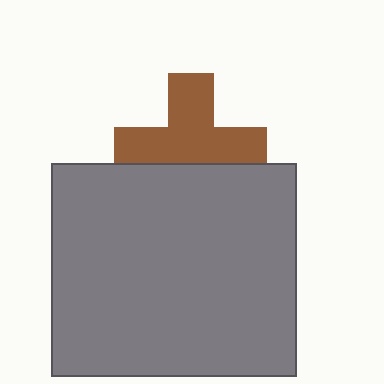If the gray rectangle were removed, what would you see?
You would see the complete brown cross.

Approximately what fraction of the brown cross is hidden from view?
Roughly 33% of the brown cross is hidden behind the gray rectangle.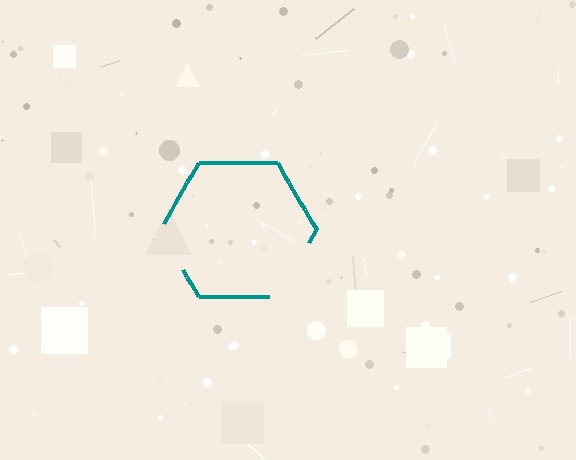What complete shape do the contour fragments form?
The contour fragments form a hexagon.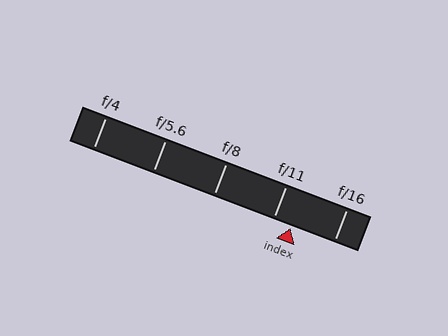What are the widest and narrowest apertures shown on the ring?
The widest aperture shown is f/4 and the narrowest is f/16.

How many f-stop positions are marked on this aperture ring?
There are 5 f-stop positions marked.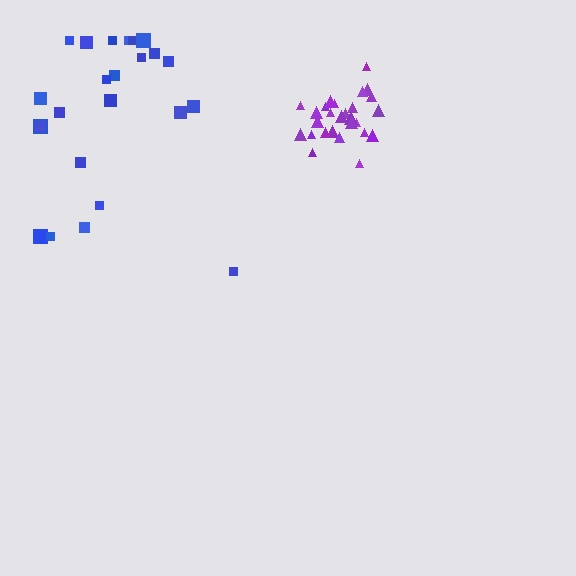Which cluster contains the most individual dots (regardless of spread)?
Purple (29).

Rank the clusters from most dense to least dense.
purple, blue.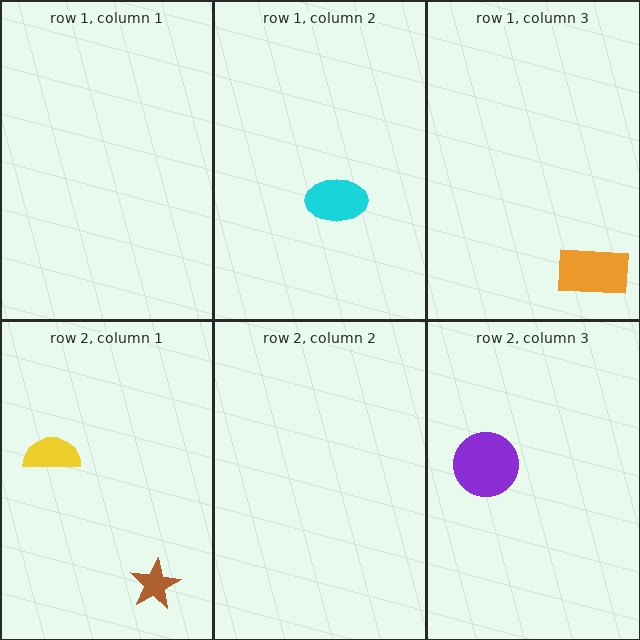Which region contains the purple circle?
The row 2, column 3 region.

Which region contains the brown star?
The row 2, column 1 region.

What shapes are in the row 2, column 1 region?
The yellow semicircle, the brown star.